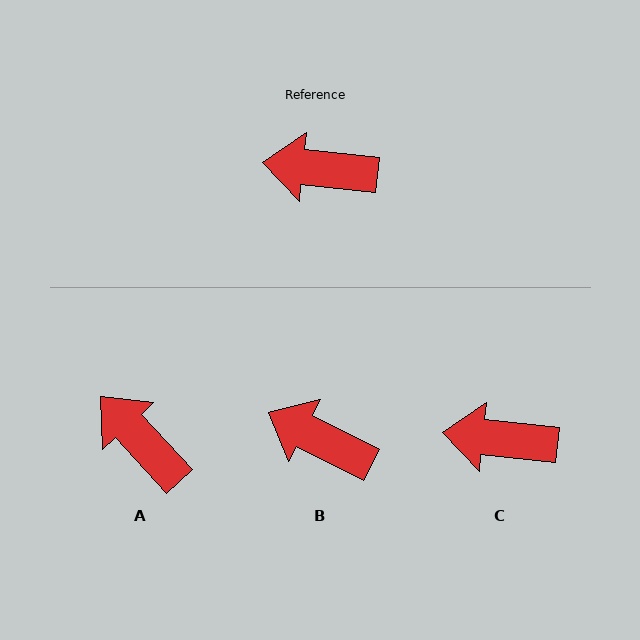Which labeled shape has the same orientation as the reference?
C.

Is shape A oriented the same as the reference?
No, it is off by about 41 degrees.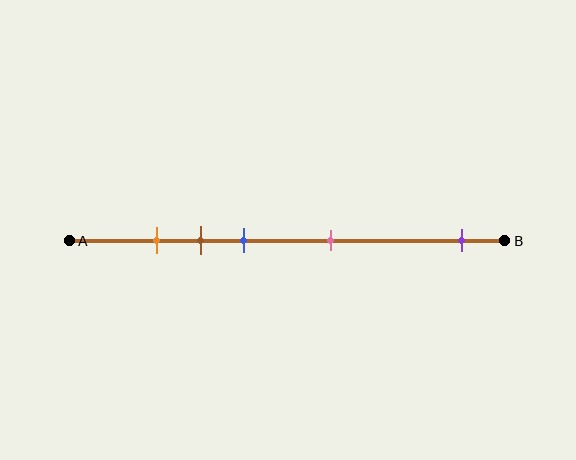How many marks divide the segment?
There are 5 marks dividing the segment.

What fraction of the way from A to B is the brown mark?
The brown mark is approximately 30% (0.3) of the way from A to B.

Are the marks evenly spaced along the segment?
No, the marks are not evenly spaced.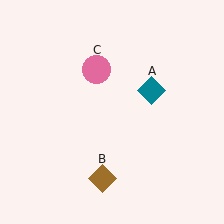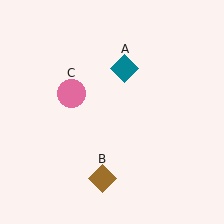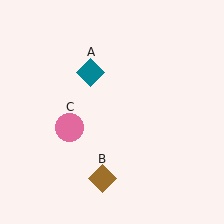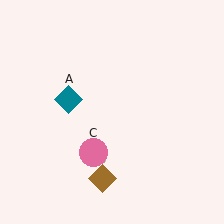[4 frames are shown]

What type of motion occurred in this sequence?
The teal diamond (object A), pink circle (object C) rotated counterclockwise around the center of the scene.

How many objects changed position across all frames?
2 objects changed position: teal diamond (object A), pink circle (object C).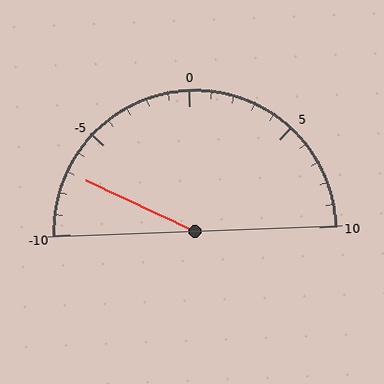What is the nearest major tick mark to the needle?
The nearest major tick mark is -5.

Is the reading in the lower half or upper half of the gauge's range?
The reading is in the lower half of the range (-10 to 10).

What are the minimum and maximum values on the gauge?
The gauge ranges from -10 to 10.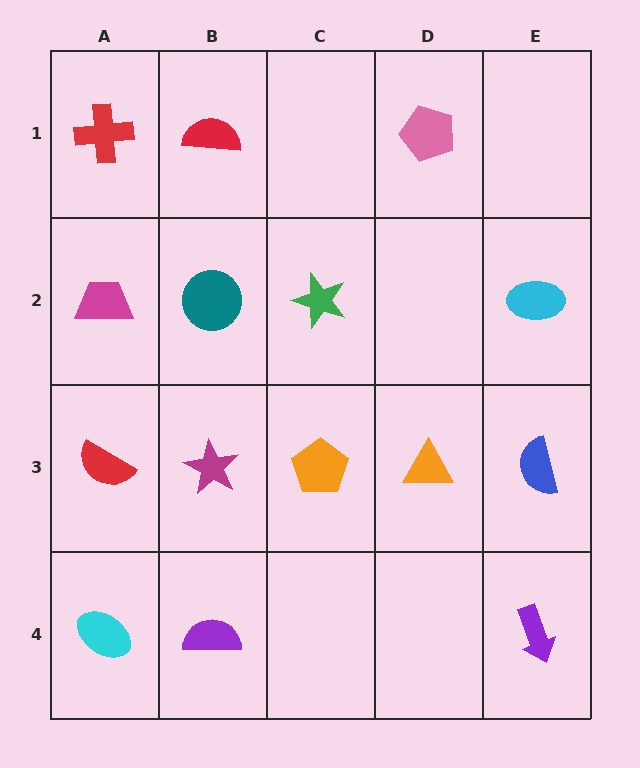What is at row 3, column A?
A red semicircle.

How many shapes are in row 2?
4 shapes.